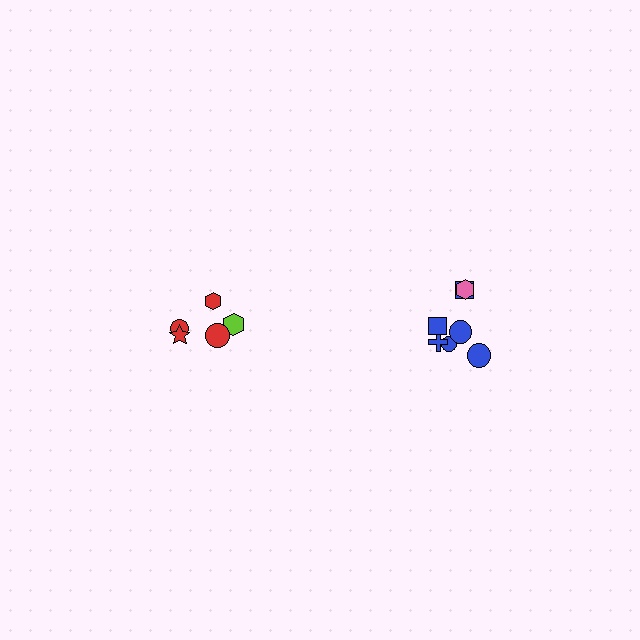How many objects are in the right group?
There are 7 objects.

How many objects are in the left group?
There are 5 objects.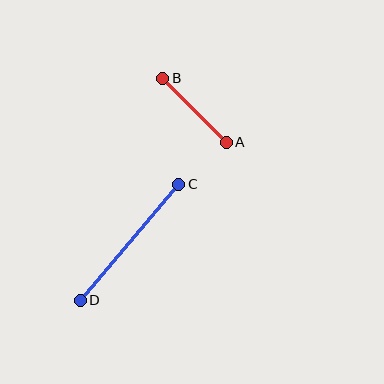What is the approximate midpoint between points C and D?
The midpoint is at approximately (129, 242) pixels.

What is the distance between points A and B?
The distance is approximately 90 pixels.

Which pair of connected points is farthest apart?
Points C and D are farthest apart.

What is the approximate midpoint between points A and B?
The midpoint is at approximately (195, 110) pixels.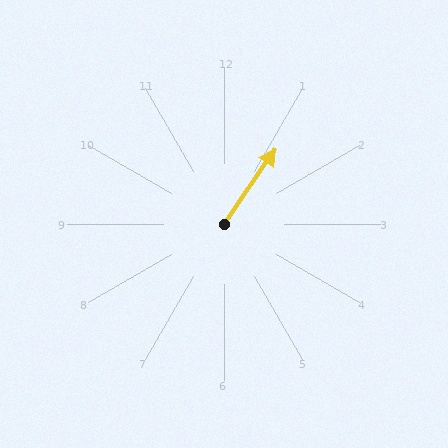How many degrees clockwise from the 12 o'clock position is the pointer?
Approximately 35 degrees.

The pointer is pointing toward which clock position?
Roughly 1 o'clock.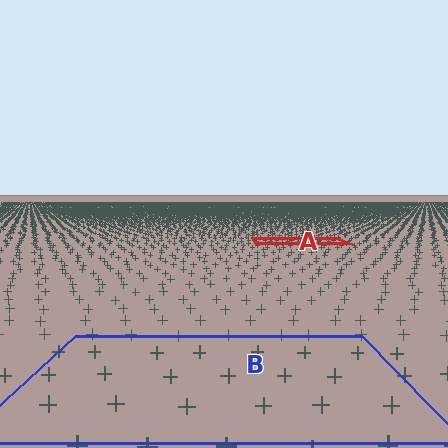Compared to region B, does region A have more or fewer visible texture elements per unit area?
Region A has more texture elements per unit area — they are packed more densely because it is farther away.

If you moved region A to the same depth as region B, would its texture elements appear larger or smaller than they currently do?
They would appear larger. At a closer depth, the same texture elements are projected at a bigger on-screen size.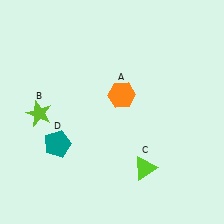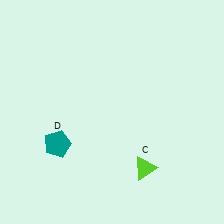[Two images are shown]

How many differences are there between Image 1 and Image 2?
There are 2 differences between the two images.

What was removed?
The orange hexagon (A), the lime star (B) were removed in Image 2.